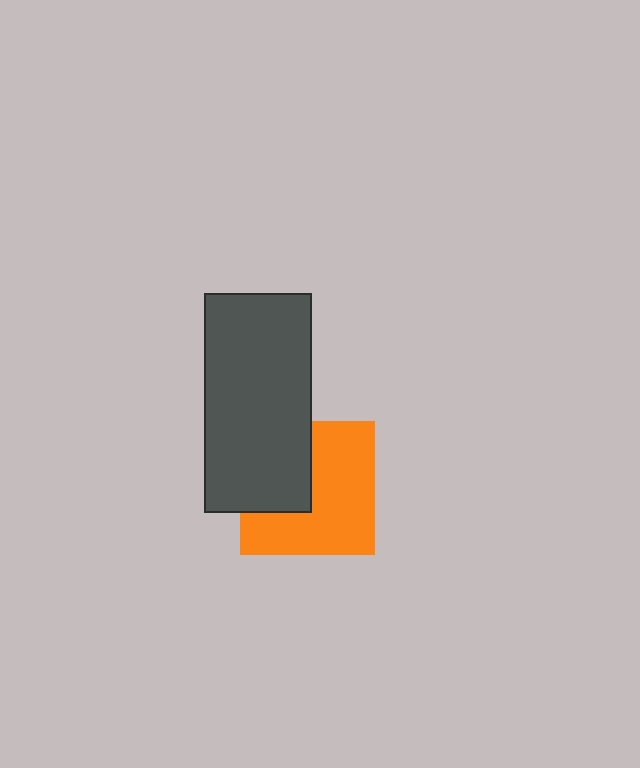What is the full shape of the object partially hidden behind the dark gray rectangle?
The partially hidden object is an orange square.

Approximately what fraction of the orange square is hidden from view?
Roughly 36% of the orange square is hidden behind the dark gray rectangle.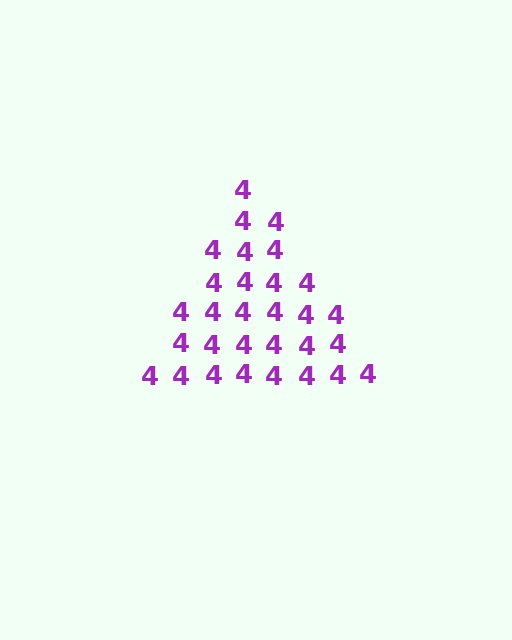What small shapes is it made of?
It is made of small digit 4's.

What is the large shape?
The large shape is a triangle.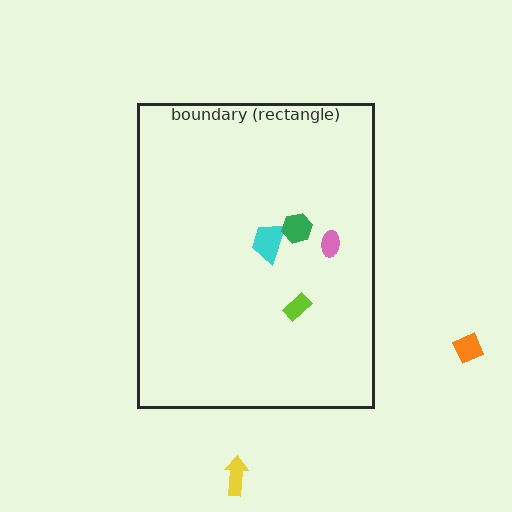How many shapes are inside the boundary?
4 inside, 2 outside.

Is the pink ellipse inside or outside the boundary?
Inside.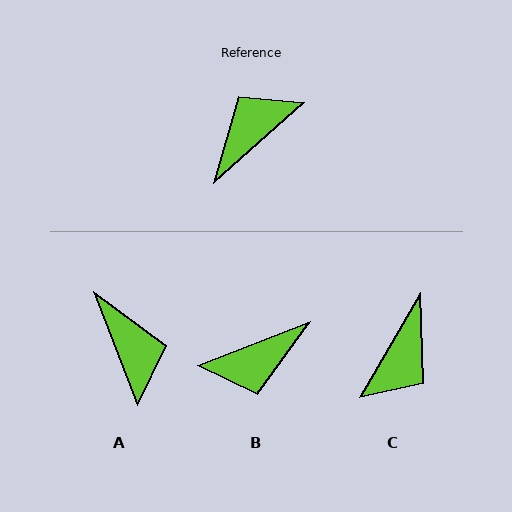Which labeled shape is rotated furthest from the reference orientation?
C, about 162 degrees away.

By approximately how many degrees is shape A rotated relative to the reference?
Approximately 110 degrees clockwise.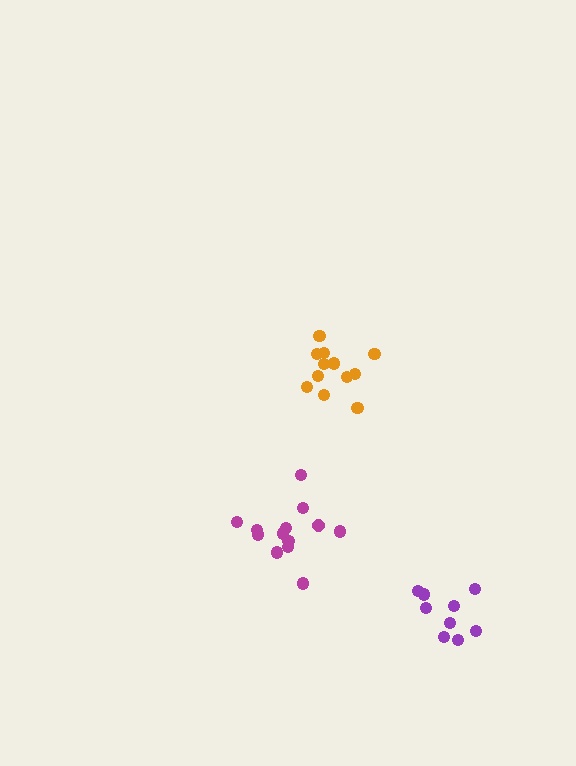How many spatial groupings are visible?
There are 3 spatial groupings.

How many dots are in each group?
Group 1: 9 dots, Group 2: 12 dots, Group 3: 13 dots (34 total).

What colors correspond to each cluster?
The clusters are colored: purple, orange, magenta.